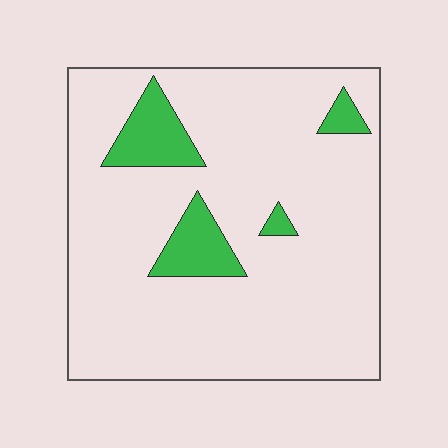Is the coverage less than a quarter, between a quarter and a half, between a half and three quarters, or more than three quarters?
Less than a quarter.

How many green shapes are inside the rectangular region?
4.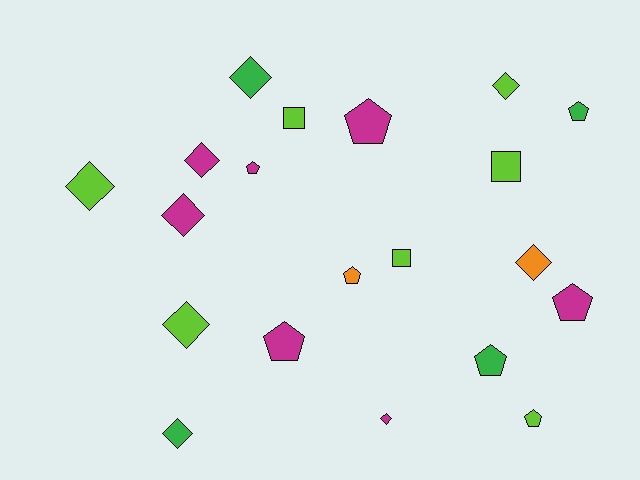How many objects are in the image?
There are 20 objects.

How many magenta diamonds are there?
There are 3 magenta diamonds.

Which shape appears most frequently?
Diamond, with 9 objects.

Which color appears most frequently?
Magenta, with 7 objects.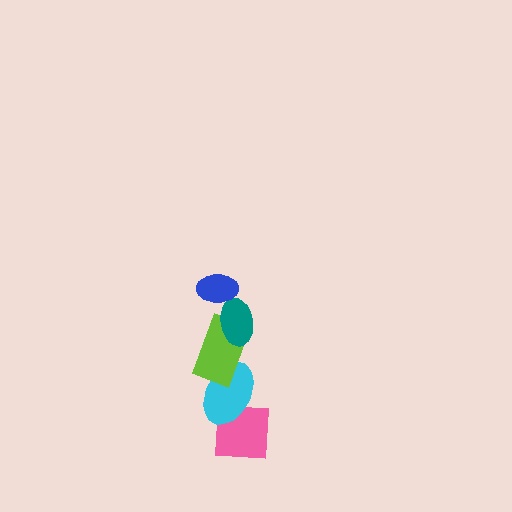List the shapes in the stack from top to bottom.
From top to bottom: the blue ellipse, the teal ellipse, the lime rectangle, the cyan ellipse, the pink square.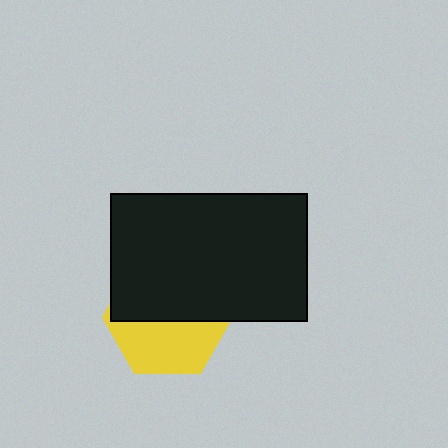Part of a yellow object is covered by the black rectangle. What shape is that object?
It is a hexagon.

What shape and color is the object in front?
The object in front is a black rectangle.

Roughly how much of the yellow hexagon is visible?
About half of it is visible (roughly 45%).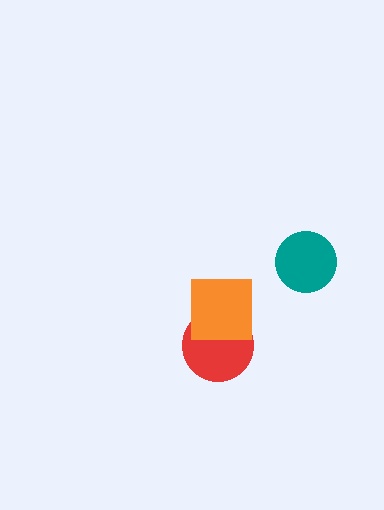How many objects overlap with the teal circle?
0 objects overlap with the teal circle.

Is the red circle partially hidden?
Yes, it is partially covered by another shape.